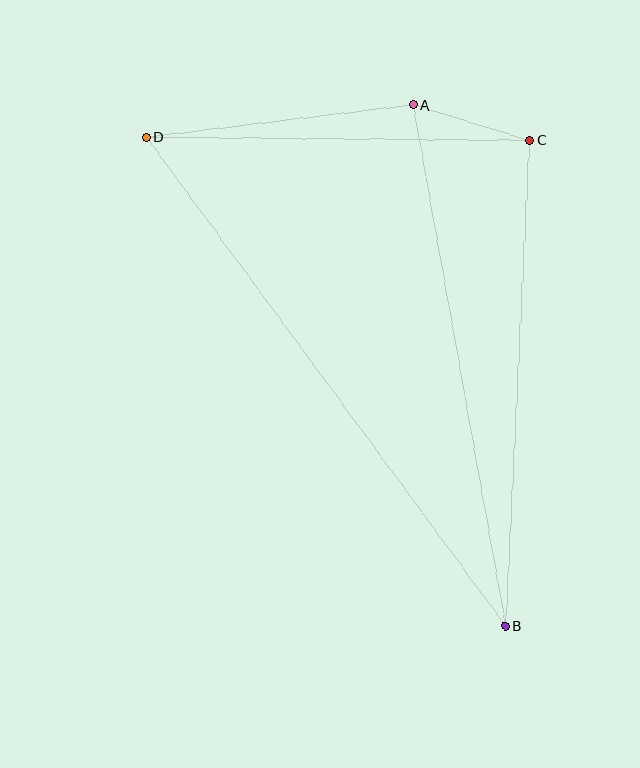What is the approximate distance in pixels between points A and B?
The distance between A and B is approximately 529 pixels.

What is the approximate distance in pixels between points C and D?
The distance between C and D is approximately 383 pixels.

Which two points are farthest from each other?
Points B and D are farthest from each other.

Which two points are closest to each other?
Points A and C are closest to each other.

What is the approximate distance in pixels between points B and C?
The distance between B and C is approximately 486 pixels.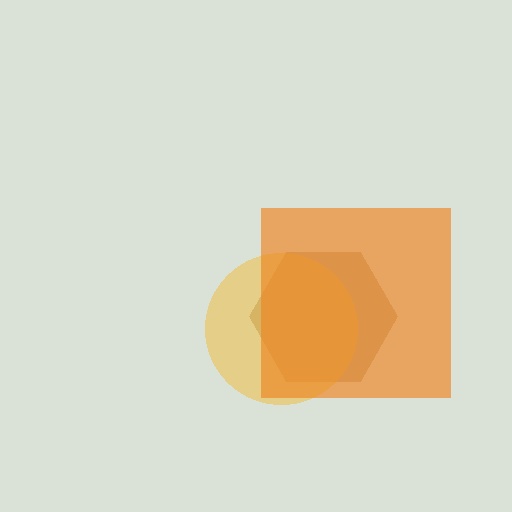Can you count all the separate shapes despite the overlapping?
Yes, there are 3 separate shapes.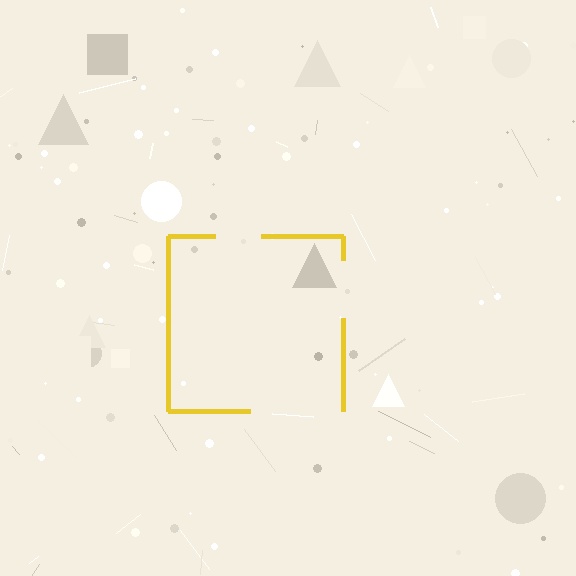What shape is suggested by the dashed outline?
The dashed outline suggests a square.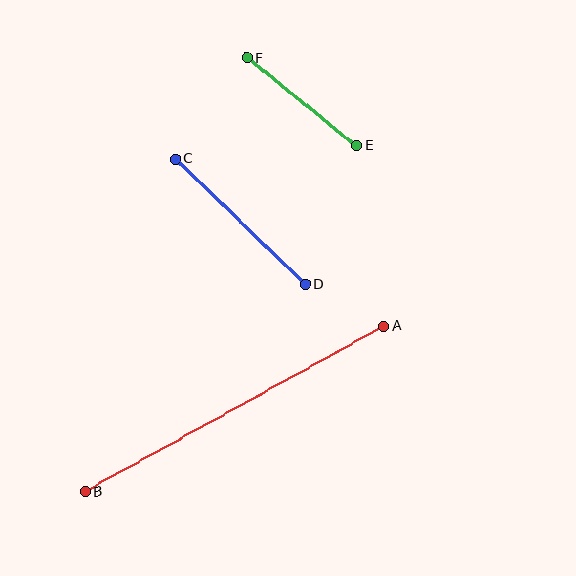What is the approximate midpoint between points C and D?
The midpoint is at approximately (240, 222) pixels.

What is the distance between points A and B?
The distance is approximately 342 pixels.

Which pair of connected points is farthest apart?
Points A and B are farthest apart.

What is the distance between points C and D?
The distance is approximately 181 pixels.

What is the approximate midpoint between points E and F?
The midpoint is at approximately (302, 102) pixels.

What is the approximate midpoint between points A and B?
The midpoint is at approximately (234, 409) pixels.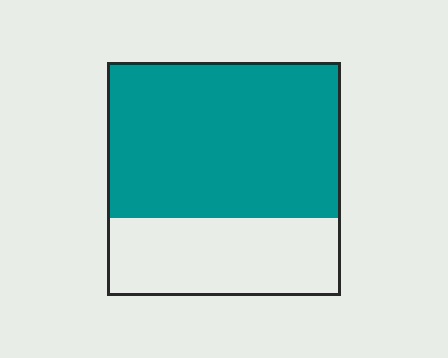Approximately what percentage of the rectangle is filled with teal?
Approximately 65%.